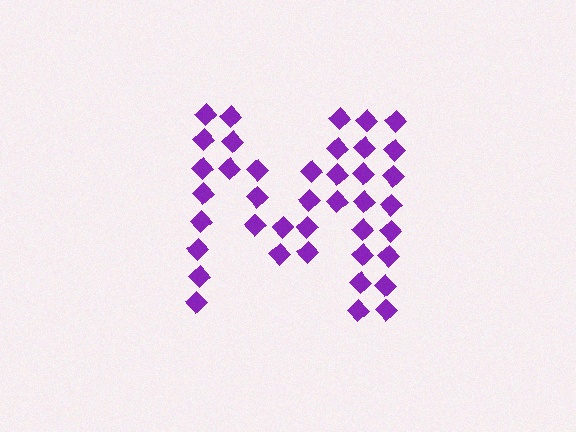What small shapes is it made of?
It is made of small diamonds.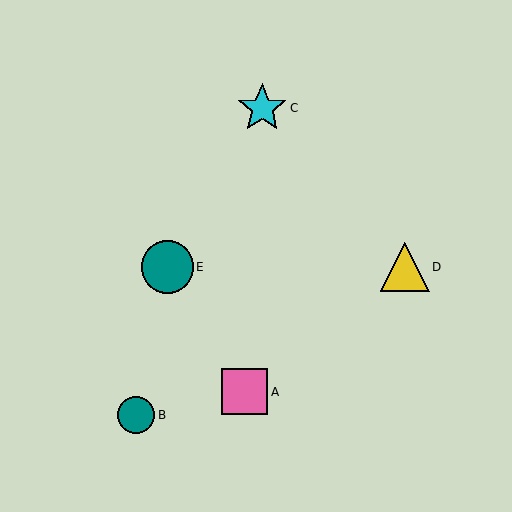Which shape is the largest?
The teal circle (labeled E) is the largest.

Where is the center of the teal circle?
The center of the teal circle is at (136, 415).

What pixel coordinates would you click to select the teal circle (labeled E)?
Click at (167, 267) to select the teal circle E.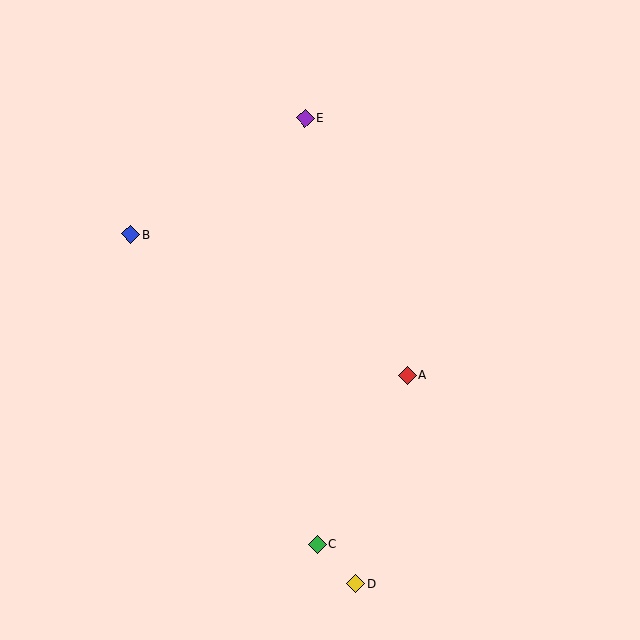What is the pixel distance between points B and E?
The distance between B and E is 209 pixels.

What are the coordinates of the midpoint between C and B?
The midpoint between C and B is at (224, 389).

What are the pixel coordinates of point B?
Point B is at (131, 234).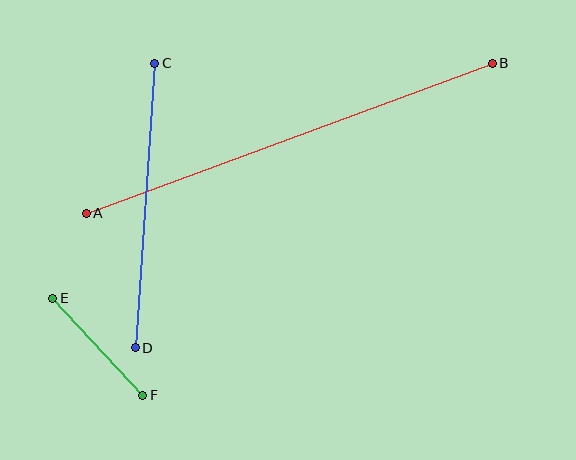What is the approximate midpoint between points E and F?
The midpoint is at approximately (98, 347) pixels.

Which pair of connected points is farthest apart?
Points A and B are farthest apart.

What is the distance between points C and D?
The distance is approximately 285 pixels.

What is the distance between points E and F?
The distance is approximately 132 pixels.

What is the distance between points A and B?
The distance is approximately 432 pixels.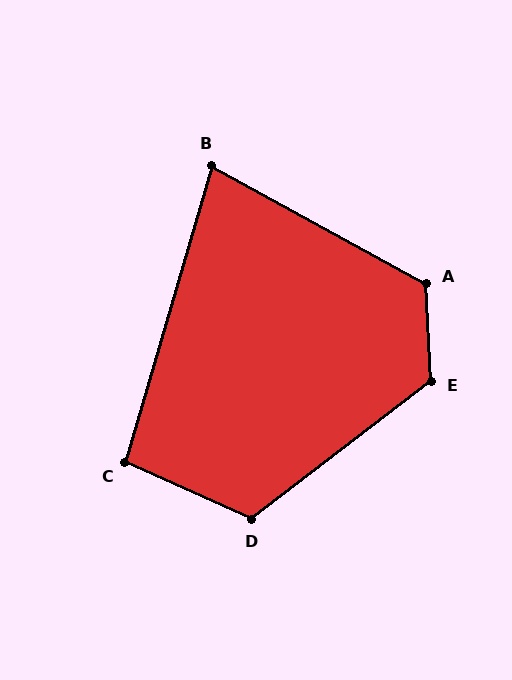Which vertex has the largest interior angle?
E, at approximately 125 degrees.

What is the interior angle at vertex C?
Approximately 98 degrees (obtuse).